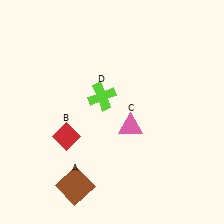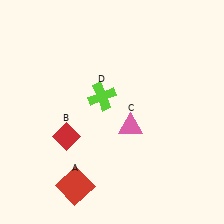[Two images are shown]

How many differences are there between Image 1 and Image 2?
There is 1 difference between the two images.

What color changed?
The square (A) changed from brown in Image 1 to red in Image 2.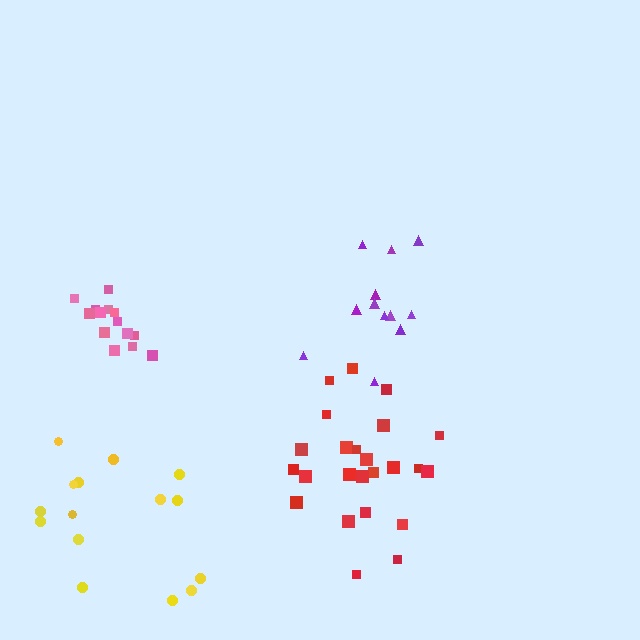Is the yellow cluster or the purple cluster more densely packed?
Purple.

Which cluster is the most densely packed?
Pink.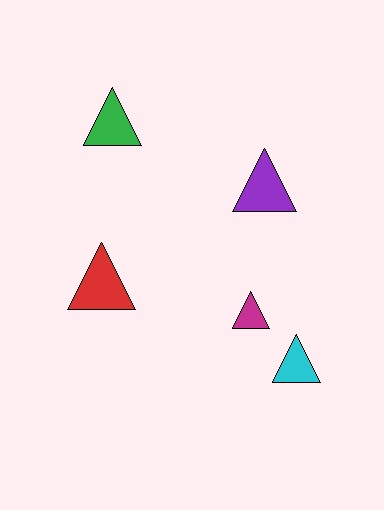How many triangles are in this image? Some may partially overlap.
There are 5 triangles.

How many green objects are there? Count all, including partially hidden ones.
There is 1 green object.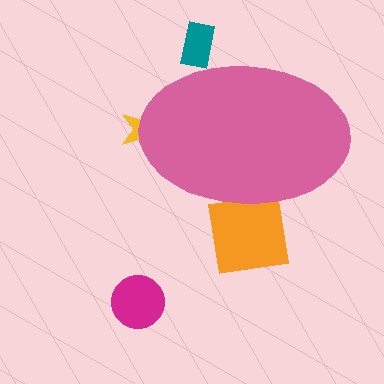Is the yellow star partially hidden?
Yes, the yellow star is partially hidden behind the pink ellipse.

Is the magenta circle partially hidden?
No, the magenta circle is fully visible.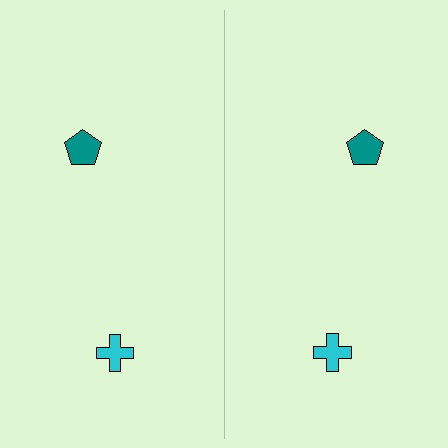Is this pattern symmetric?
Yes, this pattern has bilateral (reflection) symmetry.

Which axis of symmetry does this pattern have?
The pattern has a vertical axis of symmetry running through the center of the image.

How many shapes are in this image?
There are 4 shapes in this image.